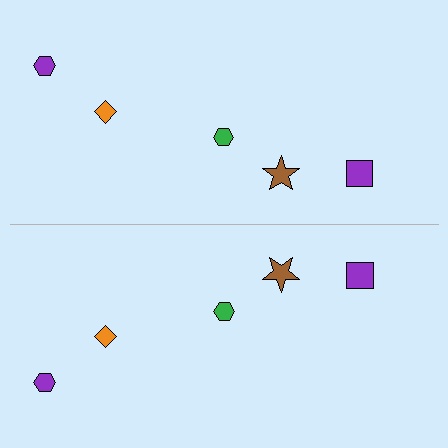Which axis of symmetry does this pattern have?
The pattern has a horizontal axis of symmetry running through the center of the image.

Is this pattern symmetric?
Yes, this pattern has bilateral (reflection) symmetry.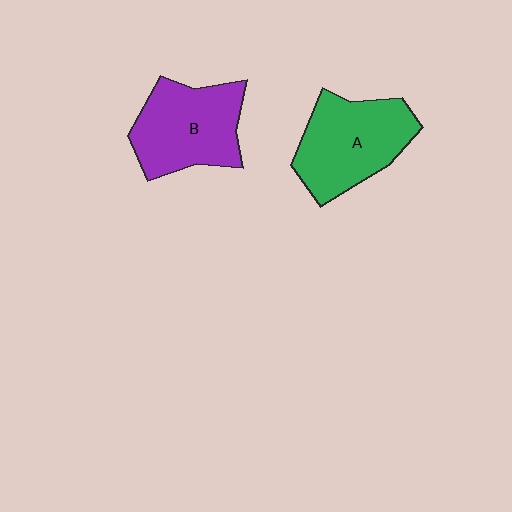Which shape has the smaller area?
Shape B (purple).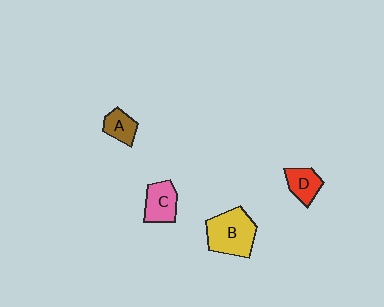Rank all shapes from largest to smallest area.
From largest to smallest: B (yellow), C (pink), D (red), A (brown).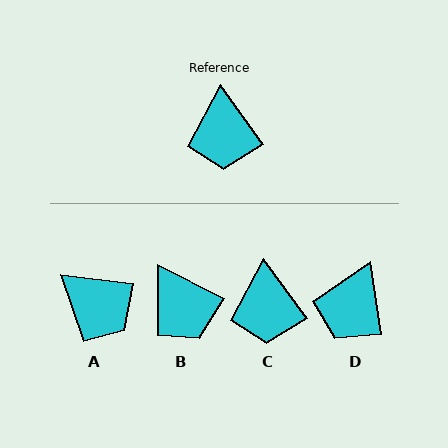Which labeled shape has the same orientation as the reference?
C.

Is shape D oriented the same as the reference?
No, it is off by about 27 degrees.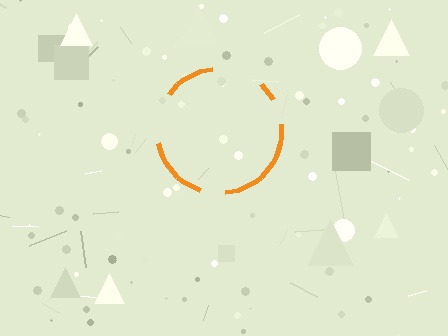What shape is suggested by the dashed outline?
The dashed outline suggests a circle.